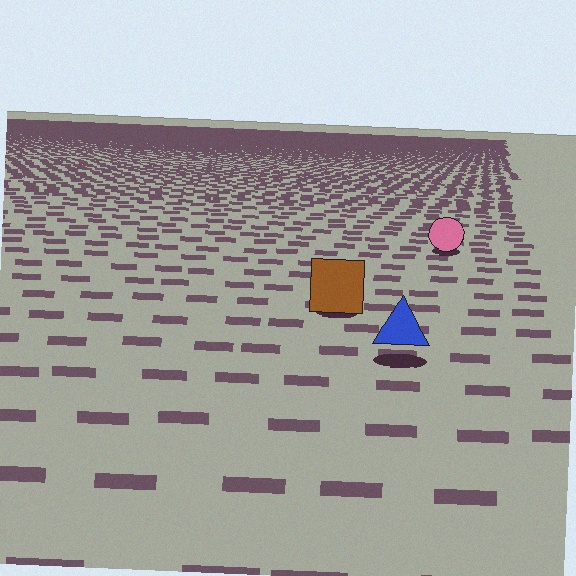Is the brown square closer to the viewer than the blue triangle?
No. The blue triangle is closer — you can tell from the texture gradient: the ground texture is coarser near it.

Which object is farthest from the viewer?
The pink circle is farthest from the viewer. It appears smaller and the ground texture around it is denser.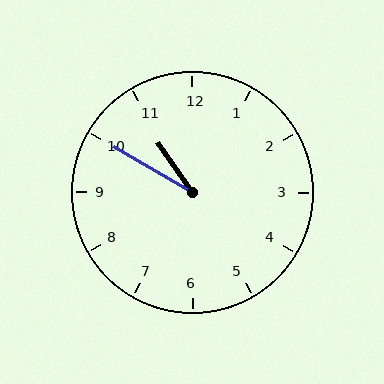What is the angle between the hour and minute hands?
Approximately 25 degrees.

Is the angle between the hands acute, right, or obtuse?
It is acute.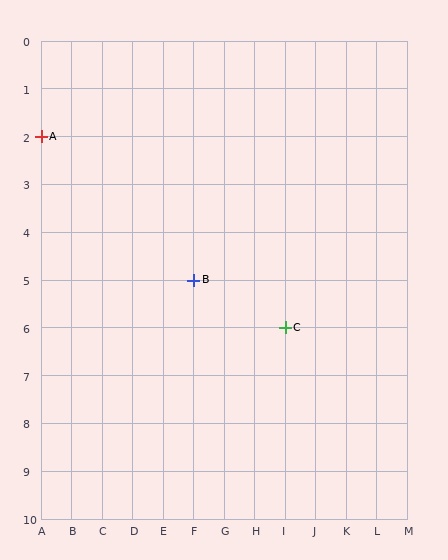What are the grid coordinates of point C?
Point C is at grid coordinates (I, 6).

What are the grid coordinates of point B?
Point B is at grid coordinates (F, 5).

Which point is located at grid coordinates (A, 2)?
Point A is at (A, 2).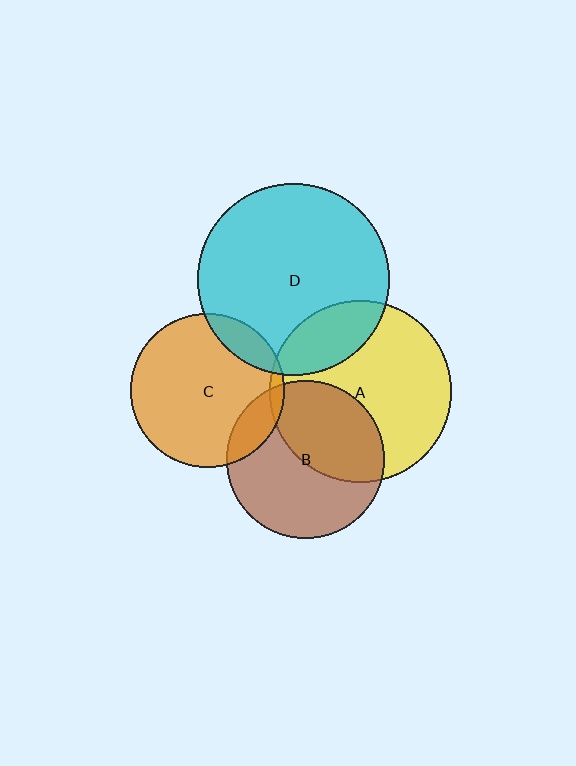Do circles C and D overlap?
Yes.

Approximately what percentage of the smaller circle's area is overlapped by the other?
Approximately 10%.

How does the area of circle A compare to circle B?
Approximately 1.3 times.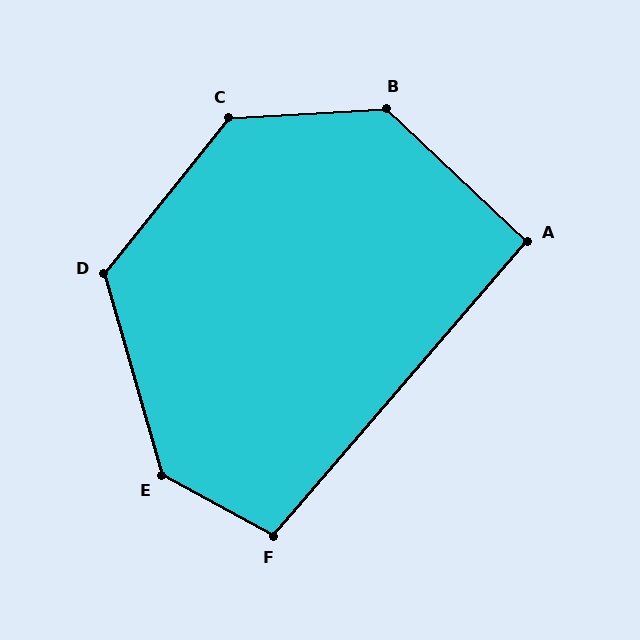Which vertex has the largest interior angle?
E, at approximately 135 degrees.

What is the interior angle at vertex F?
Approximately 102 degrees (obtuse).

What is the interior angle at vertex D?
Approximately 125 degrees (obtuse).